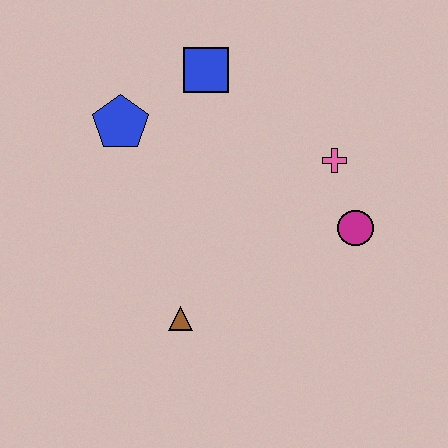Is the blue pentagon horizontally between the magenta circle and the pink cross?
No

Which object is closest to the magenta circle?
The pink cross is closest to the magenta circle.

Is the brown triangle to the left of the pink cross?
Yes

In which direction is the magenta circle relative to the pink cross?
The magenta circle is below the pink cross.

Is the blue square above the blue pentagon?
Yes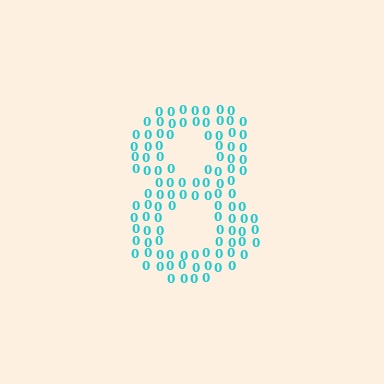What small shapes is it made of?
It is made of small digit 0's.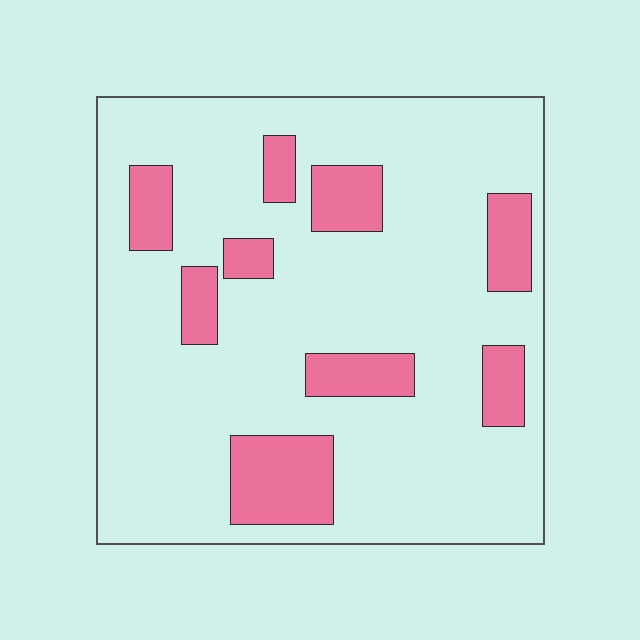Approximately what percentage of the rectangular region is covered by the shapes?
Approximately 20%.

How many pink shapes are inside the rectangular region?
9.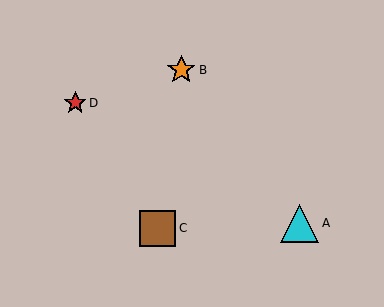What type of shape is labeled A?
Shape A is a cyan triangle.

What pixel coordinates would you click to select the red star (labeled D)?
Click at (75, 103) to select the red star D.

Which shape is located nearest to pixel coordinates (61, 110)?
The red star (labeled D) at (75, 103) is nearest to that location.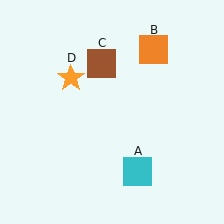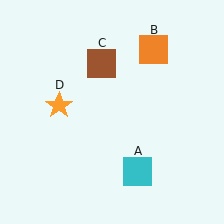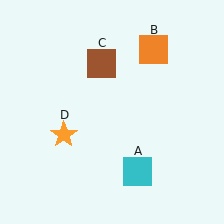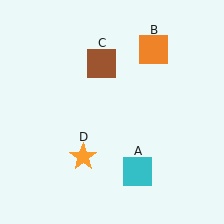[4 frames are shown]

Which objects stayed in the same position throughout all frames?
Cyan square (object A) and orange square (object B) and brown square (object C) remained stationary.